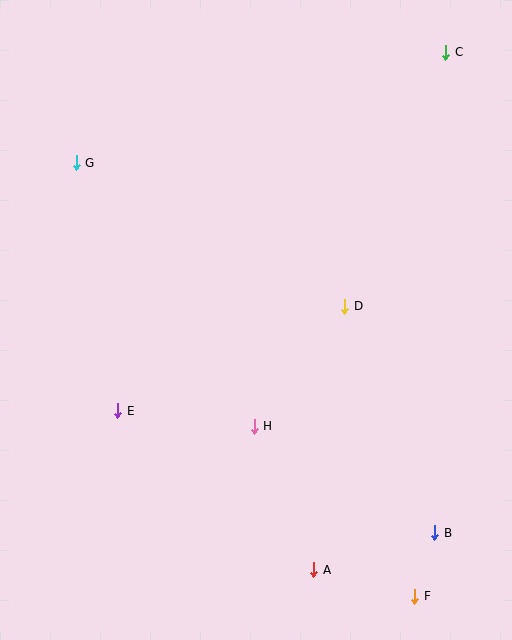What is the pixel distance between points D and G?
The distance between D and G is 304 pixels.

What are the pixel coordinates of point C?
Point C is at (446, 52).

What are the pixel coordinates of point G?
Point G is at (76, 163).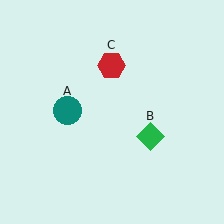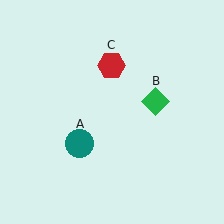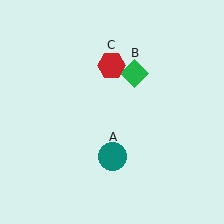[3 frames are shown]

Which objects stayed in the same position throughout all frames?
Red hexagon (object C) remained stationary.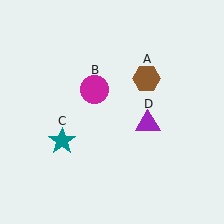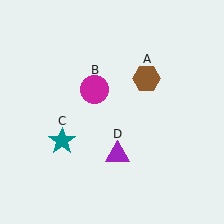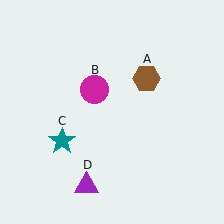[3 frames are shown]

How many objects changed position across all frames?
1 object changed position: purple triangle (object D).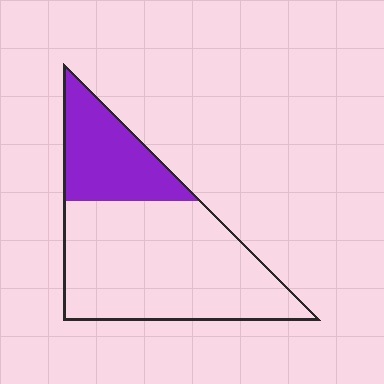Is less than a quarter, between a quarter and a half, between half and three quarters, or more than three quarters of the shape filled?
Between a quarter and a half.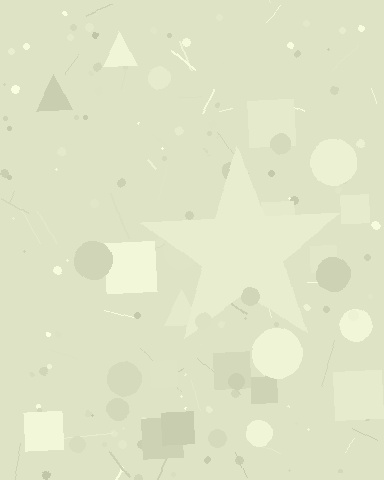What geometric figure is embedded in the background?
A star is embedded in the background.